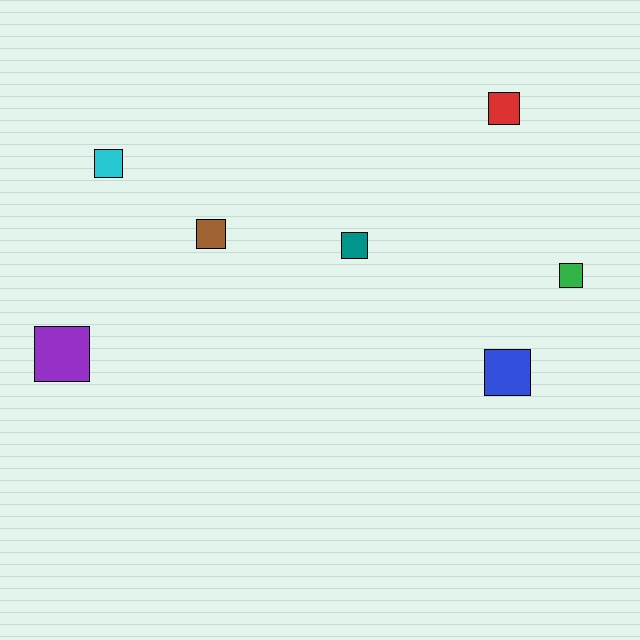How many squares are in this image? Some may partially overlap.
There are 7 squares.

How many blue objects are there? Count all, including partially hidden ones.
There is 1 blue object.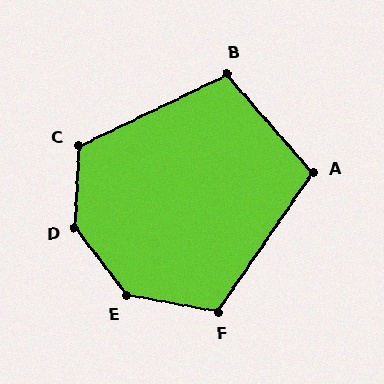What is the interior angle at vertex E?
Approximately 137 degrees (obtuse).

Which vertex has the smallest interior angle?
A, at approximately 104 degrees.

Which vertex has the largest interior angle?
D, at approximately 140 degrees.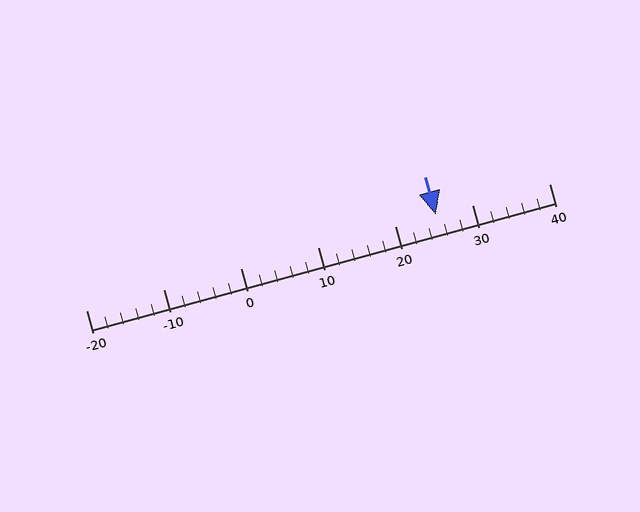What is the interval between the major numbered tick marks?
The major tick marks are spaced 10 units apart.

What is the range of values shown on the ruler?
The ruler shows values from -20 to 40.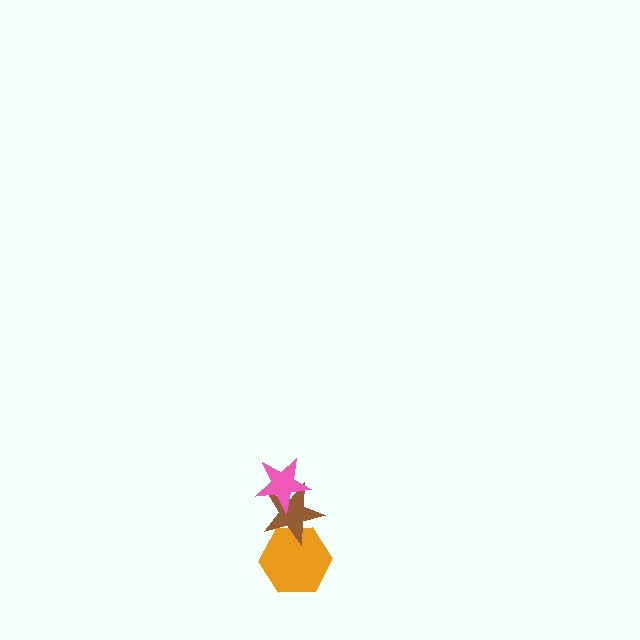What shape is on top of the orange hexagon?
The brown star is on top of the orange hexagon.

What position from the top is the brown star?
The brown star is 2nd from the top.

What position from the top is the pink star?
The pink star is 1st from the top.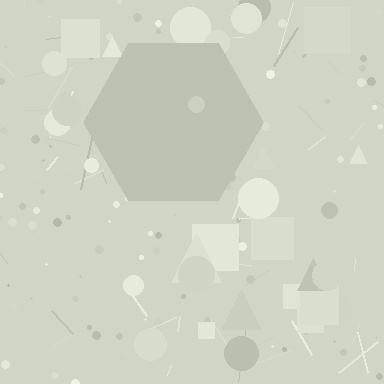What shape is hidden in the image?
A hexagon is hidden in the image.